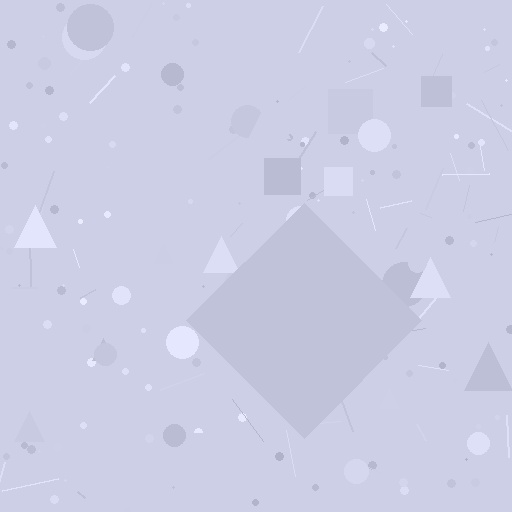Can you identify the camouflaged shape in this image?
The camouflaged shape is a diamond.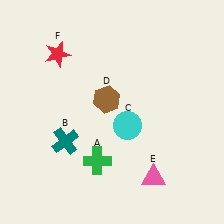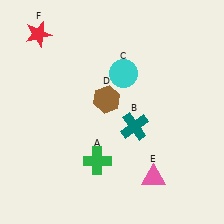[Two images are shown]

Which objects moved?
The objects that moved are: the teal cross (B), the cyan circle (C), the red star (F).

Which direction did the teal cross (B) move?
The teal cross (B) moved right.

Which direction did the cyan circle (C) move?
The cyan circle (C) moved up.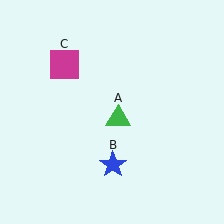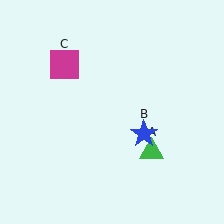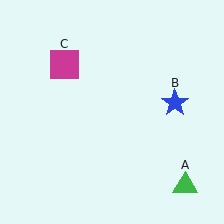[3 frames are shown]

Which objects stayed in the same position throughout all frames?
Magenta square (object C) remained stationary.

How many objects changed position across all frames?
2 objects changed position: green triangle (object A), blue star (object B).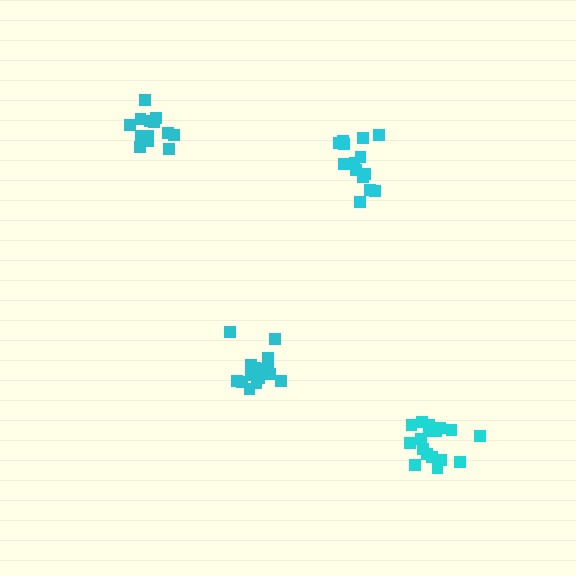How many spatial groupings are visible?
There are 4 spatial groupings.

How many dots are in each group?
Group 1: 18 dots, Group 2: 14 dots, Group 3: 13 dots, Group 4: 17 dots (62 total).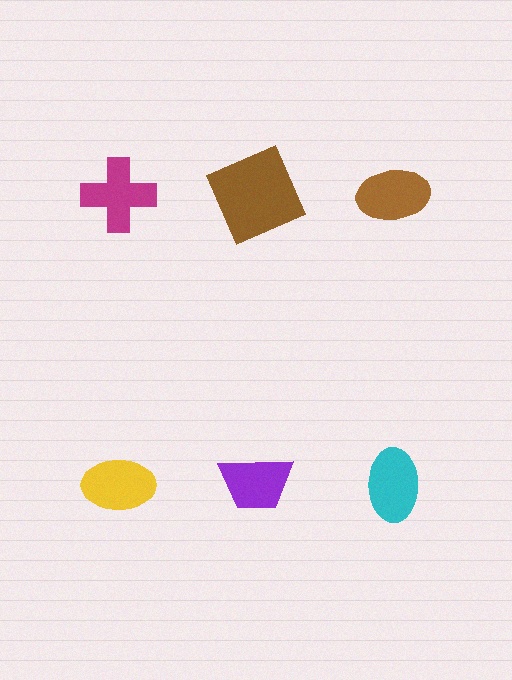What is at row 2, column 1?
A yellow ellipse.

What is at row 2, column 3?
A cyan ellipse.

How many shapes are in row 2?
3 shapes.